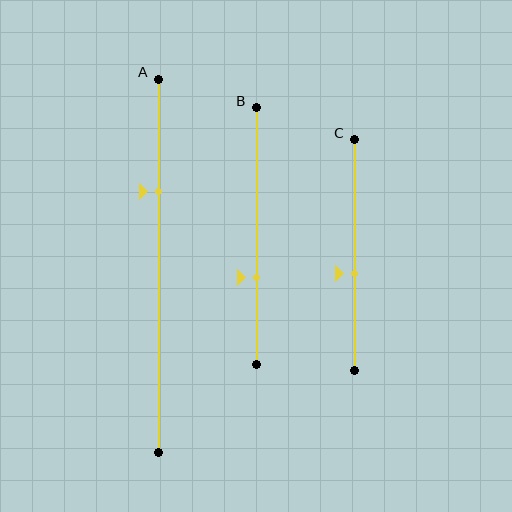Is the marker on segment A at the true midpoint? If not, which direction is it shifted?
No, the marker on segment A is shifted upward by about 20% of the segment length.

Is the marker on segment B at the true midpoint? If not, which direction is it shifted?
No, the marker on segment B is shifted downward by about 16% of the segment length.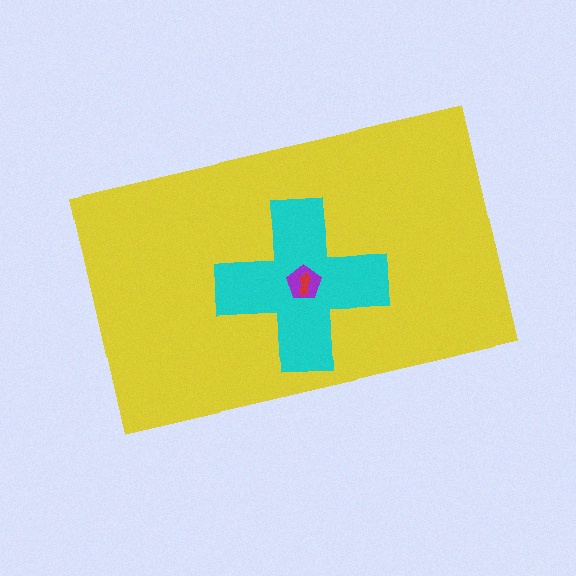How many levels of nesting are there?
4.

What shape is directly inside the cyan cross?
The purple pentagon.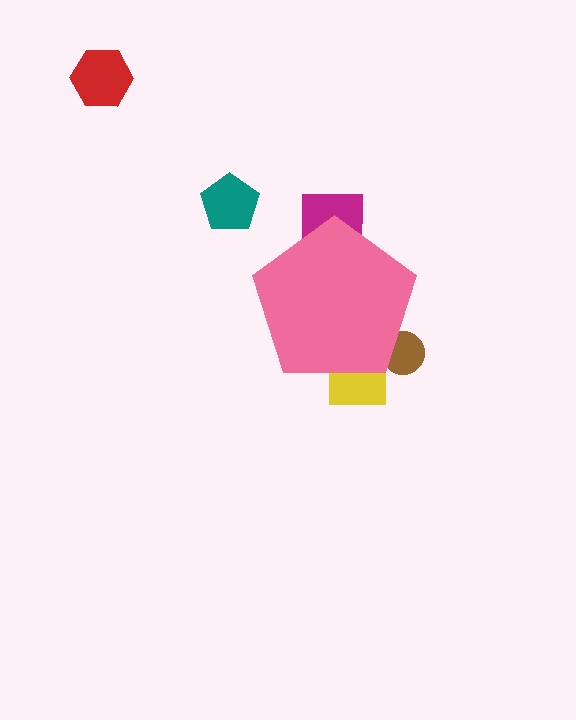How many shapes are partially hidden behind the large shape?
3 shapes are partially hidden.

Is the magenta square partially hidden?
Yes, the magenta square is partially hidden behind the pink pentagon.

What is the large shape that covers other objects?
A pink pentagon.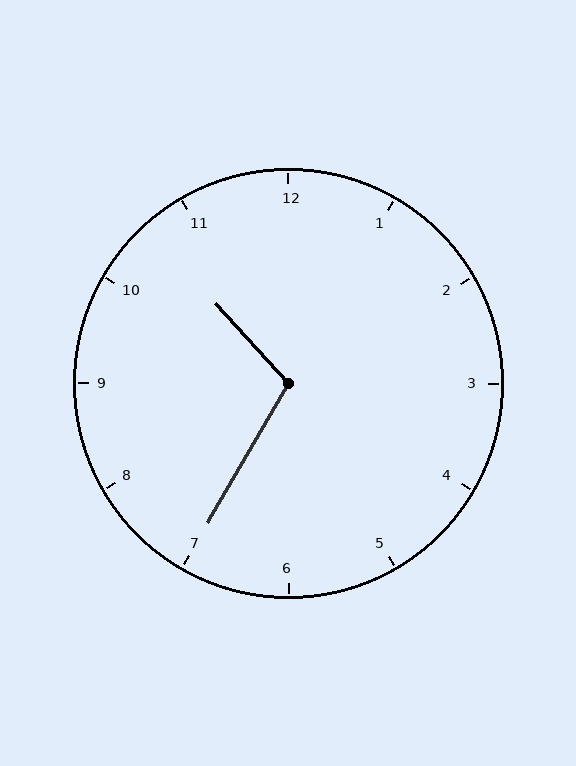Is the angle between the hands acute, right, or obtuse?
It is obtuse.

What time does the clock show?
10:35.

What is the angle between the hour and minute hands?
Approximately 108 degrees.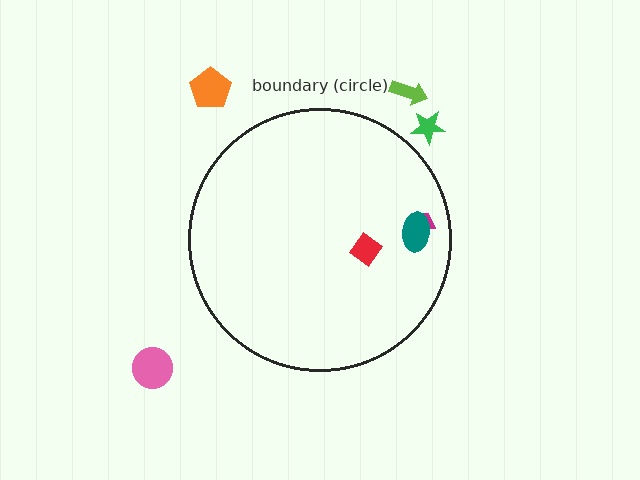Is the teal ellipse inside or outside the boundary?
Inside.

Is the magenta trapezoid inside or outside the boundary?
Inside.